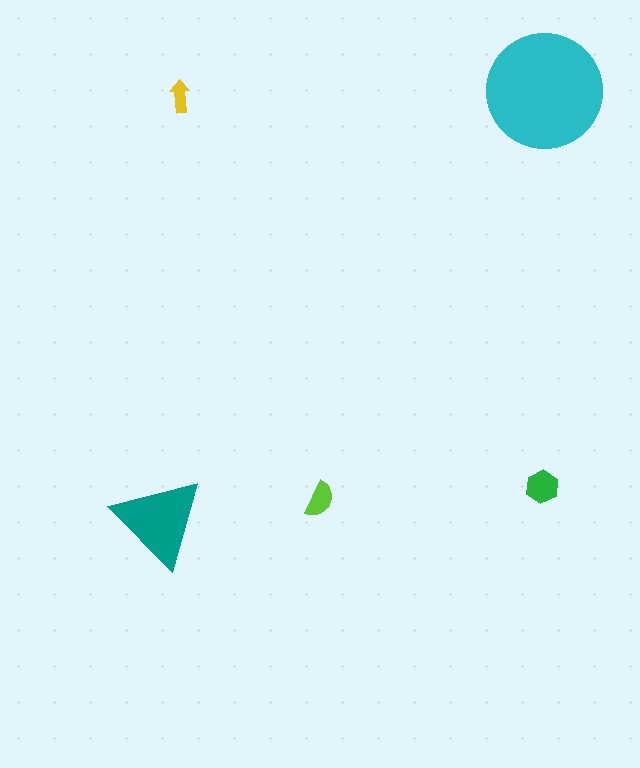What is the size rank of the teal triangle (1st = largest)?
2nd.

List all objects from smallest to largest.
The yellow arrow, the lime semicircle, the green hexagon, the teal triangle, the cyan circle.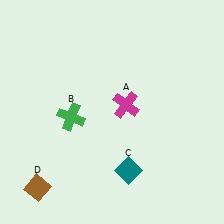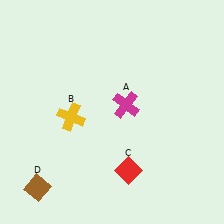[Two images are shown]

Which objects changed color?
B changed from green to yellow. C changed from teal to red.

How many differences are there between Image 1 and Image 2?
There are 2 differences between the two images.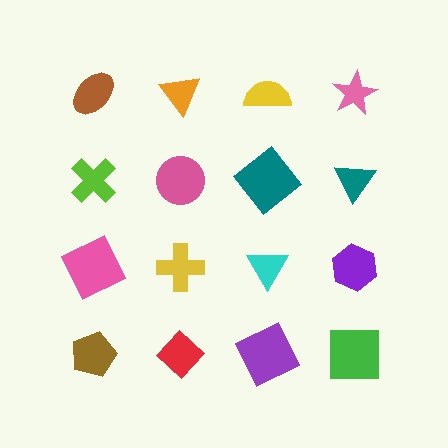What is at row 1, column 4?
A pink star.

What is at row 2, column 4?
A teal triangle.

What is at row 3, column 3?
A cyan triangle.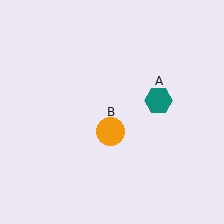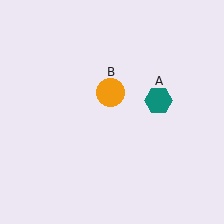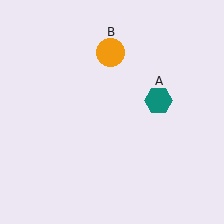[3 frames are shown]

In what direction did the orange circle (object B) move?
The orange circle (object B) moved up.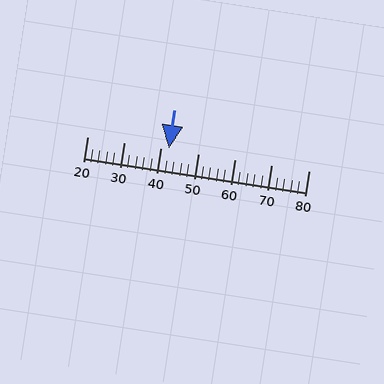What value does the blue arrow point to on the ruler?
The blue arrow points to approximately 42.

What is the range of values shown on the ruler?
The ruler shows values from 20 to 80.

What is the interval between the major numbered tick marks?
The major tick marks are spaced 10 units apart.